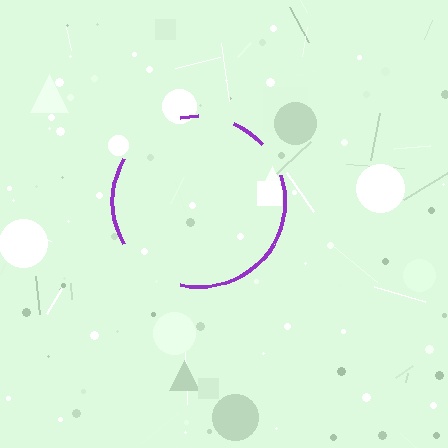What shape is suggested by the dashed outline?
The dashed outline suggests a circle.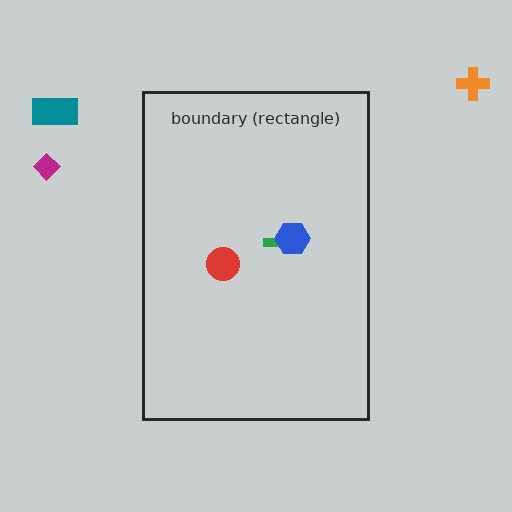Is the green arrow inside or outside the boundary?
Inside.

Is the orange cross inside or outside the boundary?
Outside.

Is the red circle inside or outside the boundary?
Inside.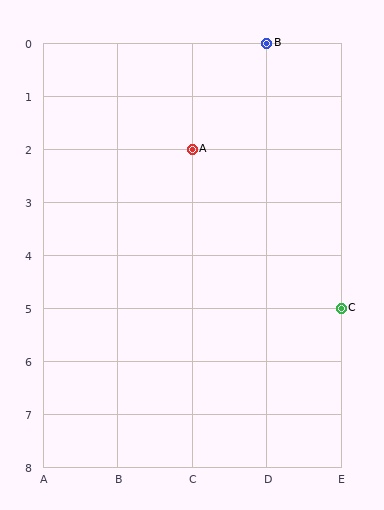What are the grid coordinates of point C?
Point C is at grid coordinates (E, 5).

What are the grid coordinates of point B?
Point B is at grid coordinates (D, 0).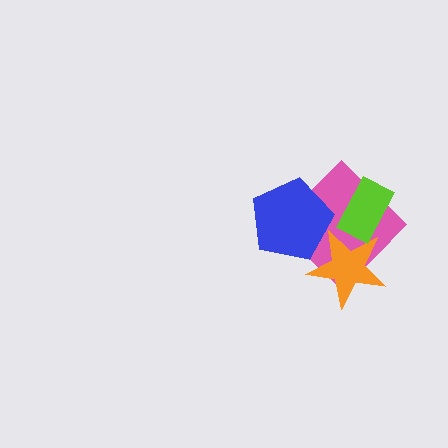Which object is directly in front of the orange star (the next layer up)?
The lime rectangle is directly in front of the orange star.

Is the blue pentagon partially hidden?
No, no other shape covers it.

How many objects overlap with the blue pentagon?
2 objects overlap with the blue pentagon.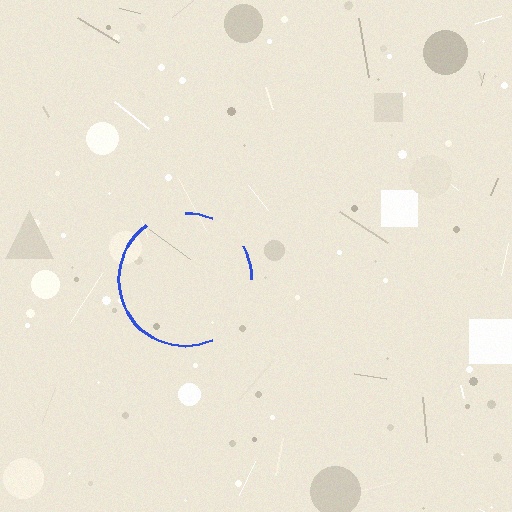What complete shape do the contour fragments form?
The contour fragments form a circle.